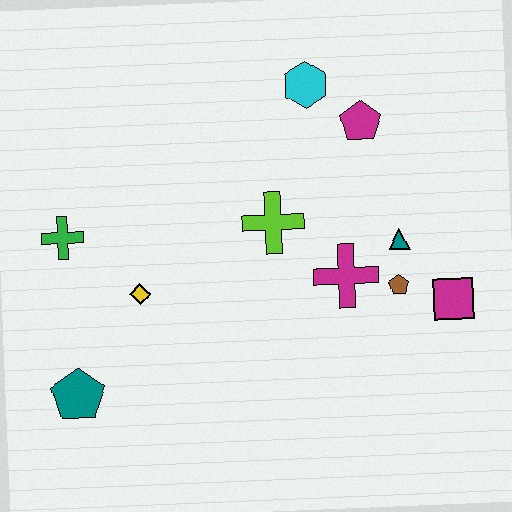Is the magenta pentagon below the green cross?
No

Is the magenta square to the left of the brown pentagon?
No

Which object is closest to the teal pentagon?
The yellow diamond is closest to the teal pentagon.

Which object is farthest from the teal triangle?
The teal pentagon is farthest from the teal triangle.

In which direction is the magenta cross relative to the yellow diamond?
The magenta cross is to the right of the yellow diamond.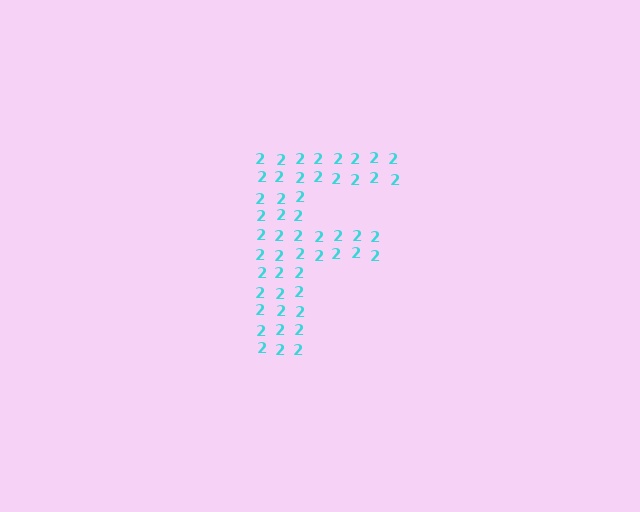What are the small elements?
The small elements are digit 2's.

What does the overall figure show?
The overall figure shows the letter F.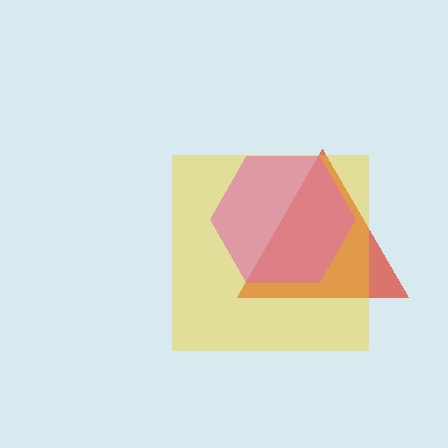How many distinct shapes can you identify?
There are 3 distinct shapes: a red triangle, a yellow square, a pink hexagon.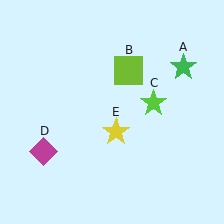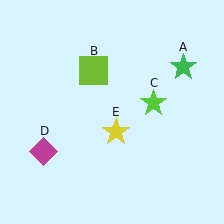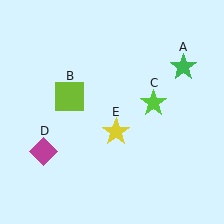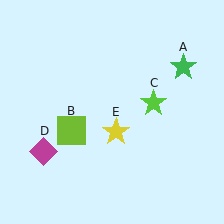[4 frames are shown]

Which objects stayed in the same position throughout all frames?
Green star (object A) and lime star (object C) and magenta diamond (object D) and yellow star (object E) remained stationary.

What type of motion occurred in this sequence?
The lime square (object B) rotated counterclockwise around the center of the scene.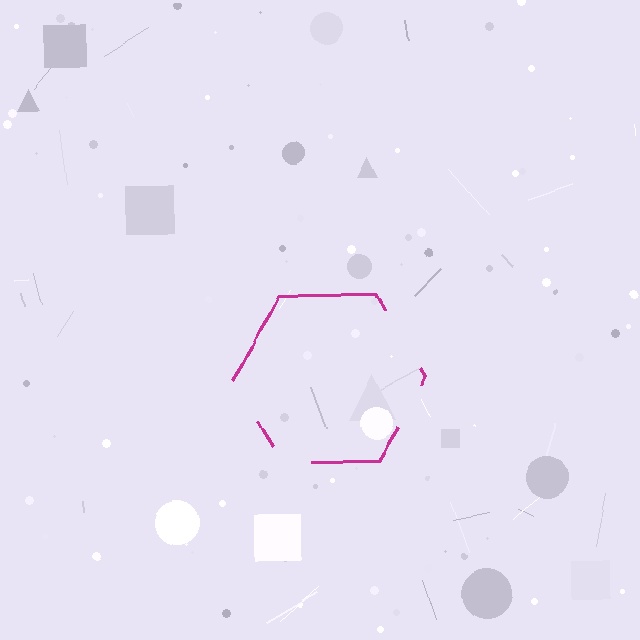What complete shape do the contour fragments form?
The contour fragments form a hexagon.